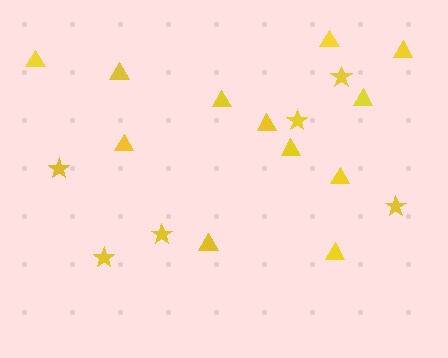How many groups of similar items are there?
There are 2 groups: one group of stars (6) and one group of triangles (12).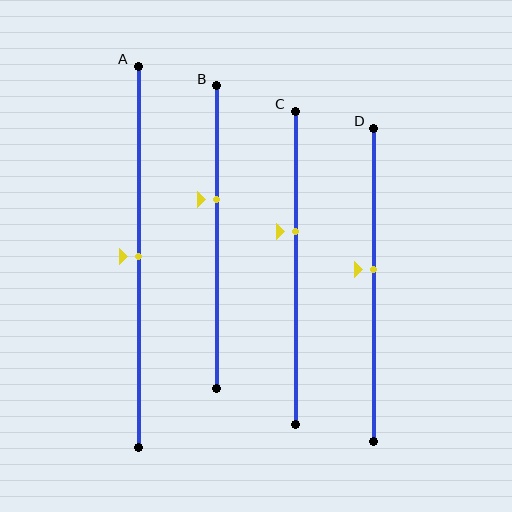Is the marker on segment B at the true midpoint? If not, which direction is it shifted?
No, the marker on segment B is shifted upward by about 13% of the segment length.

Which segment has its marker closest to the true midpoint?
Segment A has its marker closest to the true midpoint.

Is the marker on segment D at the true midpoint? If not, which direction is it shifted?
No, the marker on segment D is shifted upward by about 5% of the segment length.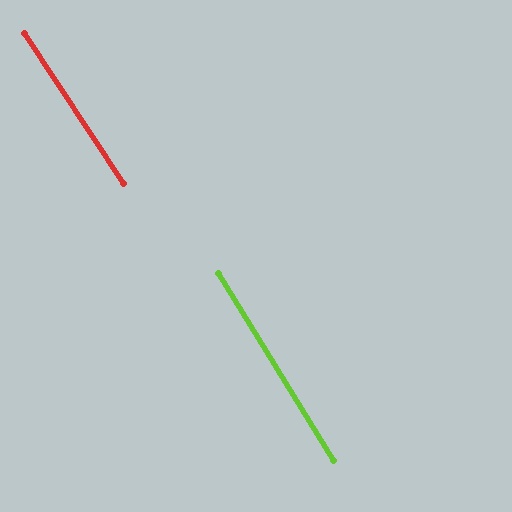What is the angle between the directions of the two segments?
Approximately 2 degrees.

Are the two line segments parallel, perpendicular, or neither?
Parallel — their directions differ by only 1.7°.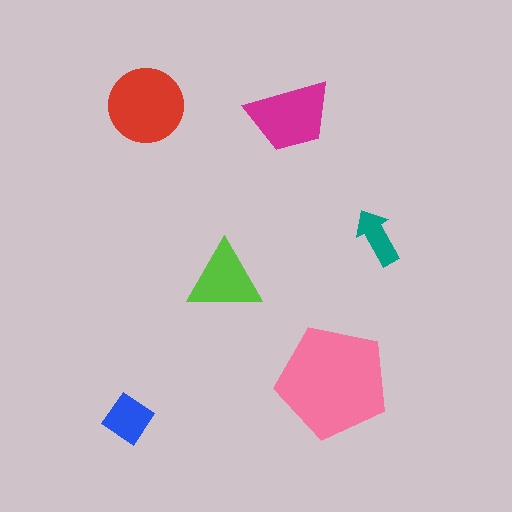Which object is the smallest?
The teal arrow.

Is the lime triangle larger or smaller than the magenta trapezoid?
Smaller.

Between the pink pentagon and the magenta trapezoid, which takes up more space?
The pink pentagon.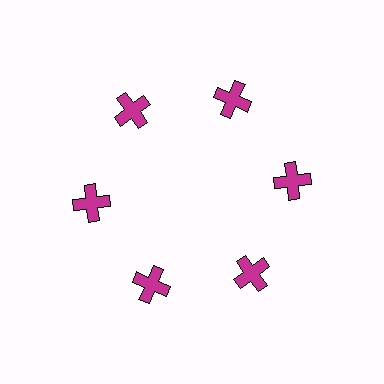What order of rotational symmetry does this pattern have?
This pattern has 6-fold rotational symmetry.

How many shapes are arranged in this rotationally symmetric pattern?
There are 6 shapes, arranged in 6 groups of 1.